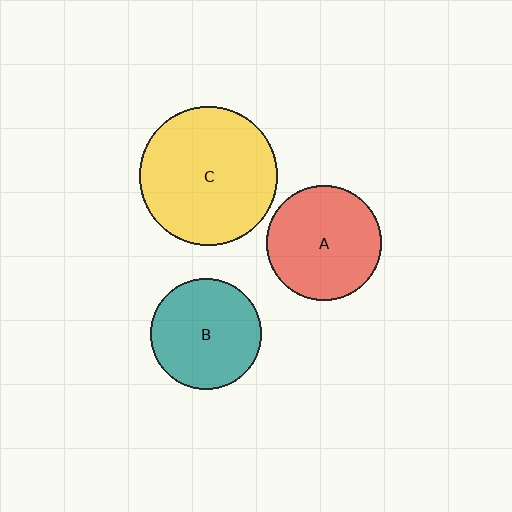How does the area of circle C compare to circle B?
Approximately 1.5 times.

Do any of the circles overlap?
No, none of the circles overlap.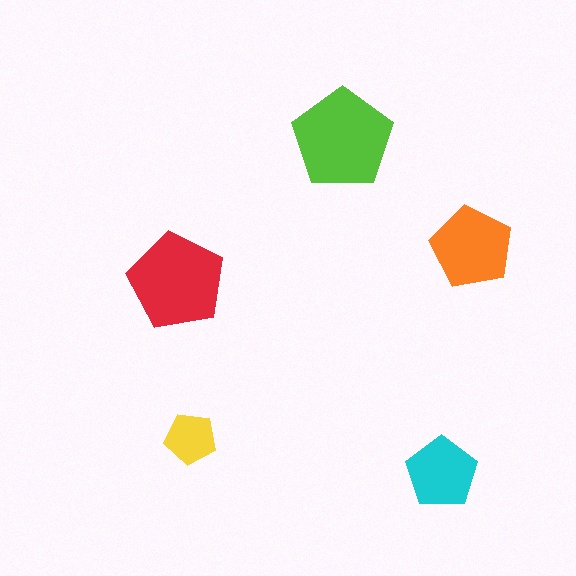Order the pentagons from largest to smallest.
the lime one, the red one, the orange one, the cyan one, the yellow one.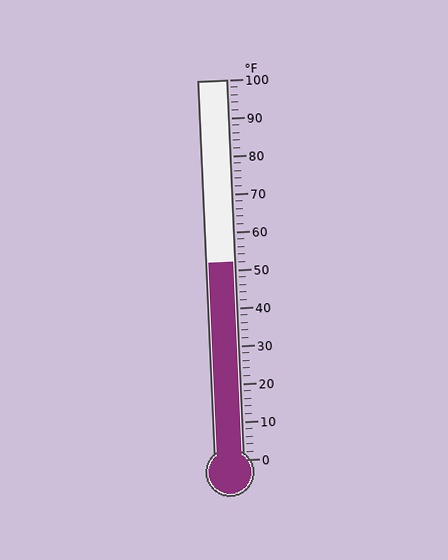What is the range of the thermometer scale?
The thermometer scale ranges from 0°F to 100°F.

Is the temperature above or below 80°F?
The temperature is below 80°F.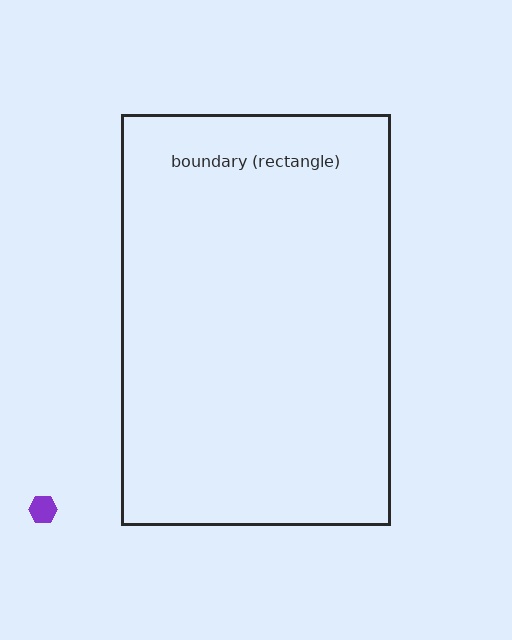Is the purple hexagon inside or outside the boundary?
Outside.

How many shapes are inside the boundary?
0 inside, 1 outside.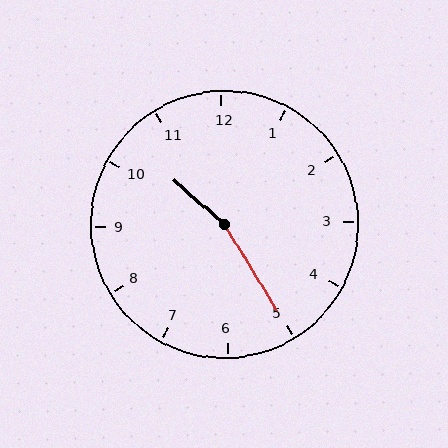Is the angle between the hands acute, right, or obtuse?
It is obtuse.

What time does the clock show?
10:25.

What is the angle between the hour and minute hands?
Approximately 162 degrees.